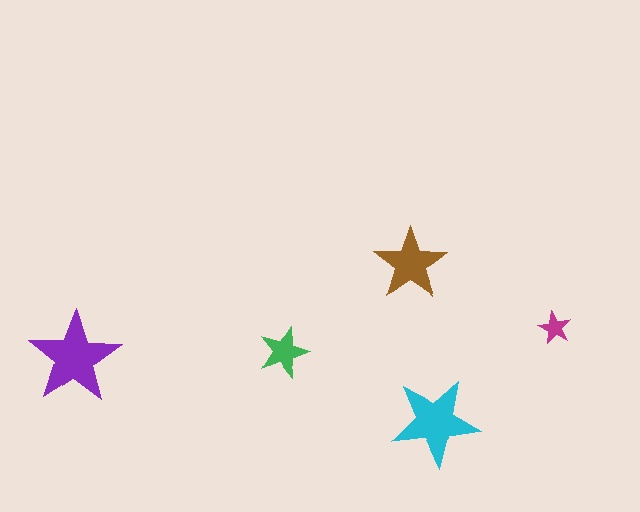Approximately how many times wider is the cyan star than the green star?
About 1.5 times wider.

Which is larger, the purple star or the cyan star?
The purple one.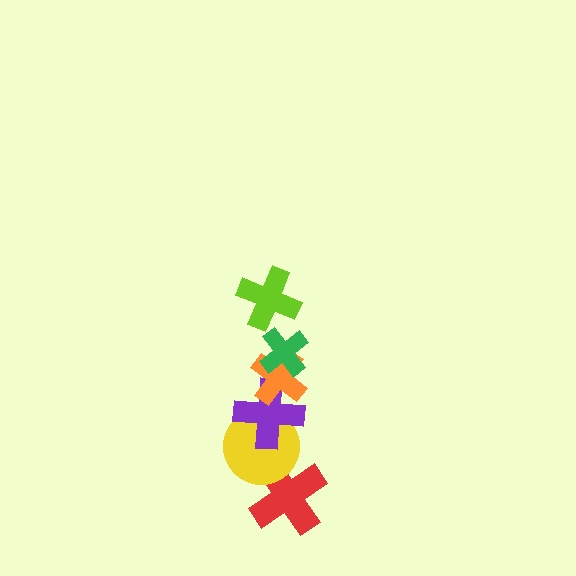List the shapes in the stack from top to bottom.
From top to bottom: the lime cross, the green cross, the orange cross, the purple cross, the yellow circle, the red cross.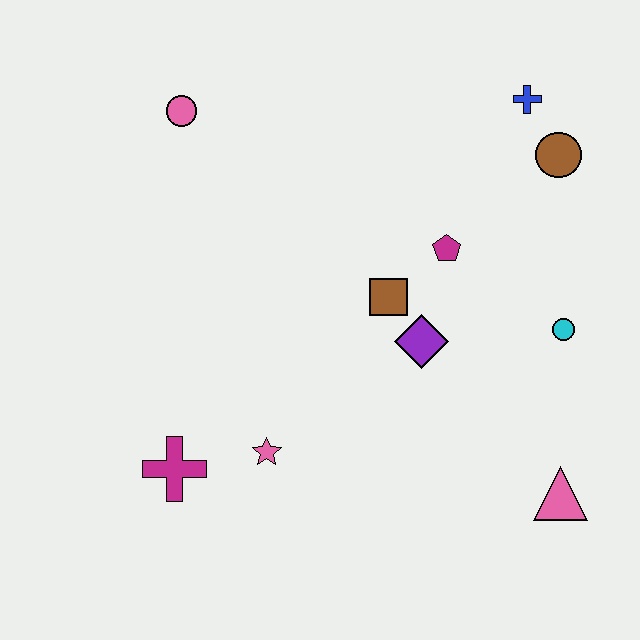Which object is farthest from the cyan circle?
The pink circle is farthest from the cyan circle.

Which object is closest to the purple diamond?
The brown square is closest to the purple diamond.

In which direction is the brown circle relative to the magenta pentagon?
The brown circle is to the right of the magenta pentagon.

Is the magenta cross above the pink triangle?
Yes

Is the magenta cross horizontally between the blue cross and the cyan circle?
No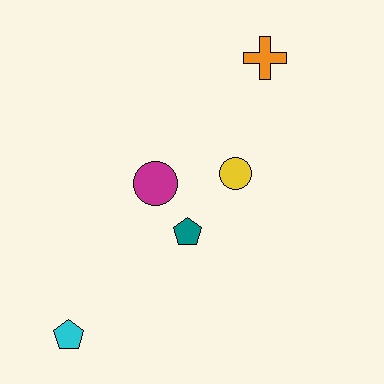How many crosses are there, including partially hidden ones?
There is 1 cross.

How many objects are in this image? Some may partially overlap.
There are 5 objects.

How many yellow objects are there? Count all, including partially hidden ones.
There is 1 yellow object.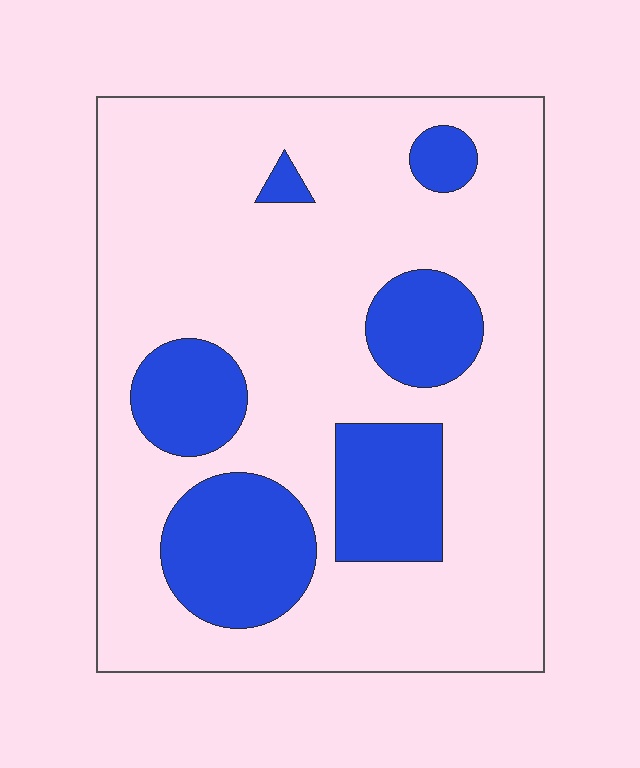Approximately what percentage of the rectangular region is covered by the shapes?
Approximately 25%.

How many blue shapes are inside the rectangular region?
6.